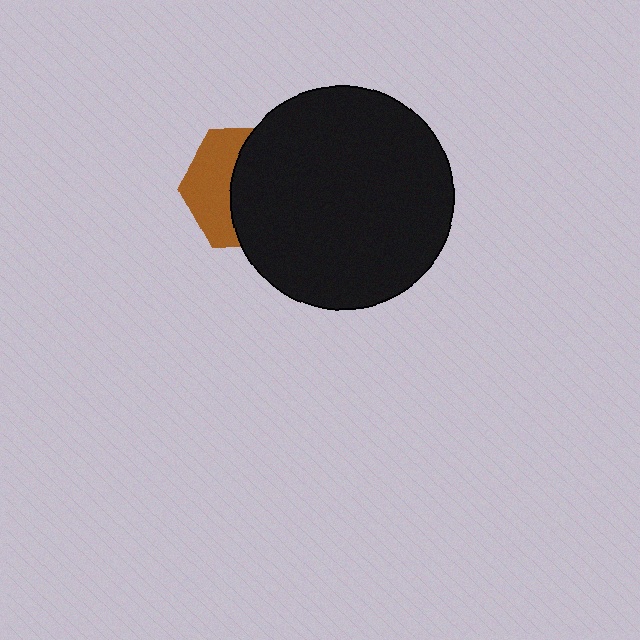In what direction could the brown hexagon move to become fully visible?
The brown hexagon could move left. That would shift it out from behind the black circle entirely.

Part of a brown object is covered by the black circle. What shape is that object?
It is a hexagon.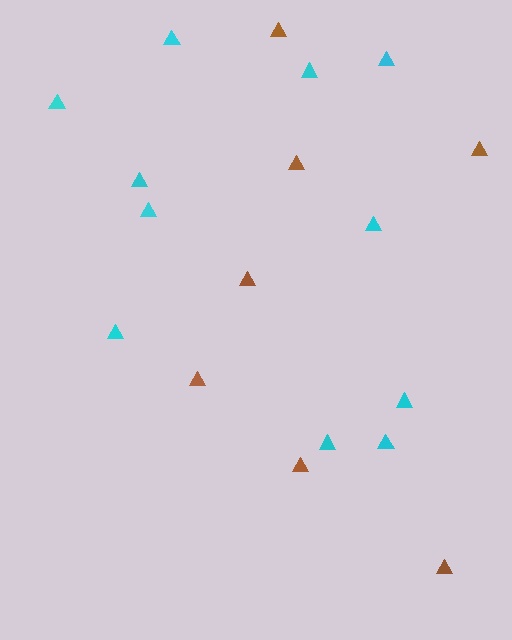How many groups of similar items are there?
There are 2 groups: one group of cyan triangles (11) and one group of brown triangles (7).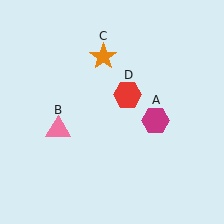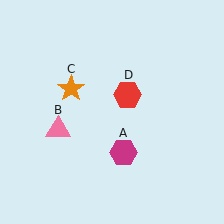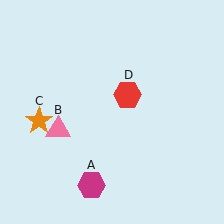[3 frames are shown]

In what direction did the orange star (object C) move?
The orange star (object C) moved down and to the left.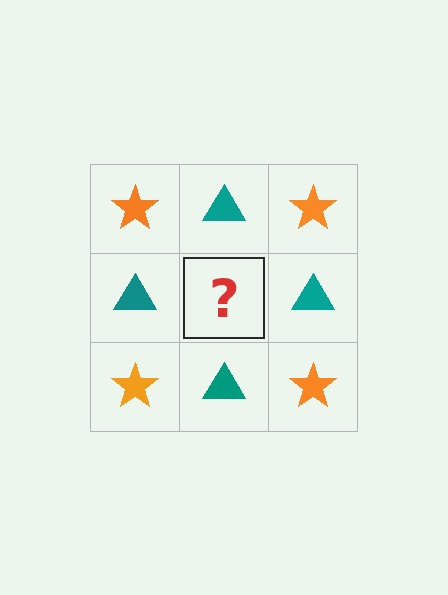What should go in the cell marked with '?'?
The missing cell should contain an orange star.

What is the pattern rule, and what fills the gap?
The rule is that it alternates orange star and teal triangle in a checkerboard pattern. The gap should be filled with an orange star.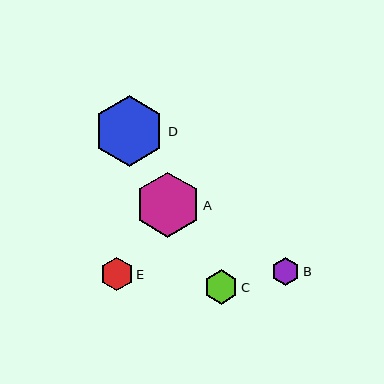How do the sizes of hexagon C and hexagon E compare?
Hexagon C and hexagon E are approximately the same size.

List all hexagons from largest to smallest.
From largest to smallest: D, A, C, E, B.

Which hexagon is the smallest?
Hexagon B is the smallest with a size of approximately 28 pixels.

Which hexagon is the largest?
Hexagon D is the largest with a size of approximately 71 pixels.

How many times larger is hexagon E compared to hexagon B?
Hexagon E is approximately 1.2 times the size of hexagon B.